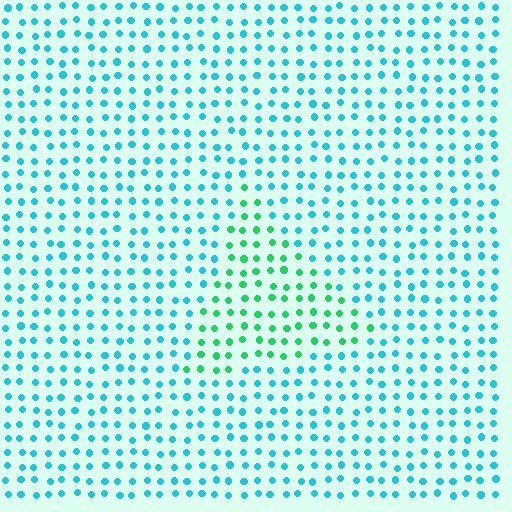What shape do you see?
I see a triangle.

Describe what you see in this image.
The image is filled with small cyan elements in a uniform arrangement. A triangle-shaped region is visible where the elements are tinted to a slightly different hue, forming a subtle color boundary.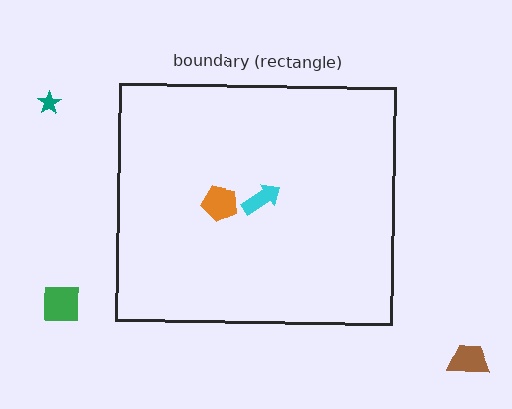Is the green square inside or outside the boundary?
Outside.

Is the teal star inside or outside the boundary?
Outside.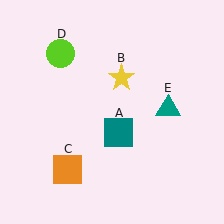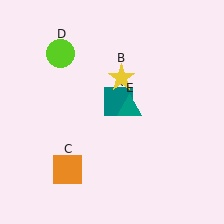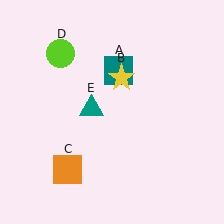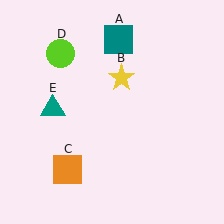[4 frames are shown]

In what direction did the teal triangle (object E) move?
The teal triangle (object E) moved left.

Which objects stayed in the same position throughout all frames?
Yellow star (object B) and orange square (object C) and lime circle (object D) remained stationary.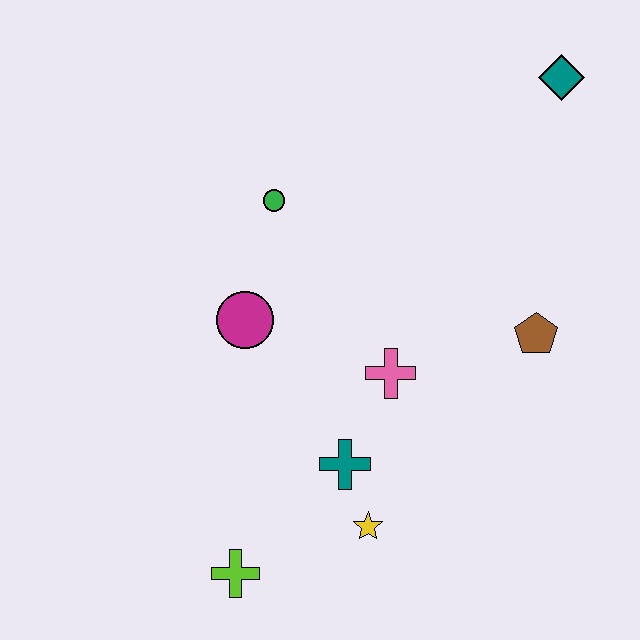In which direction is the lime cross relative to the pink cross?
The lime cross is below the pink cross.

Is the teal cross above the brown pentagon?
No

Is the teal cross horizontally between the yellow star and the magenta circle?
Yes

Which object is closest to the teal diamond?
The brown pentagon is closest to the teal diamond.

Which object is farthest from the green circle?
The lime cross is farthest from the green circle.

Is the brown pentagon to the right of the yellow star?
Yes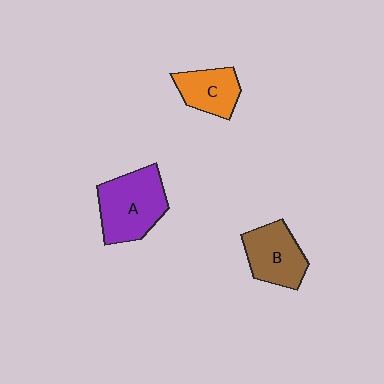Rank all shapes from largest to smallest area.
From largest to smallest: A (purple), B (brown), C (orange).